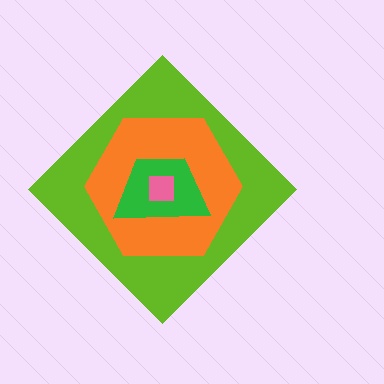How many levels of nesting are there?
4.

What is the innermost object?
The pink square.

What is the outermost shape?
The lime diamond.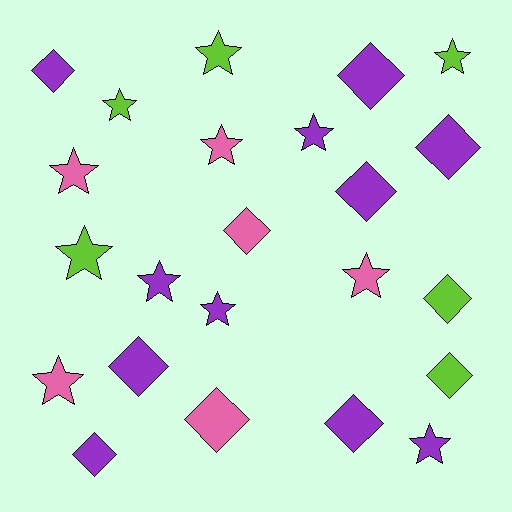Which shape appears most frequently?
Star, with 12 objects.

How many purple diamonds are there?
There are 7 purple diamonds.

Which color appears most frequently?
Purple, with 11 objects.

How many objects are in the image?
There are 23 objects.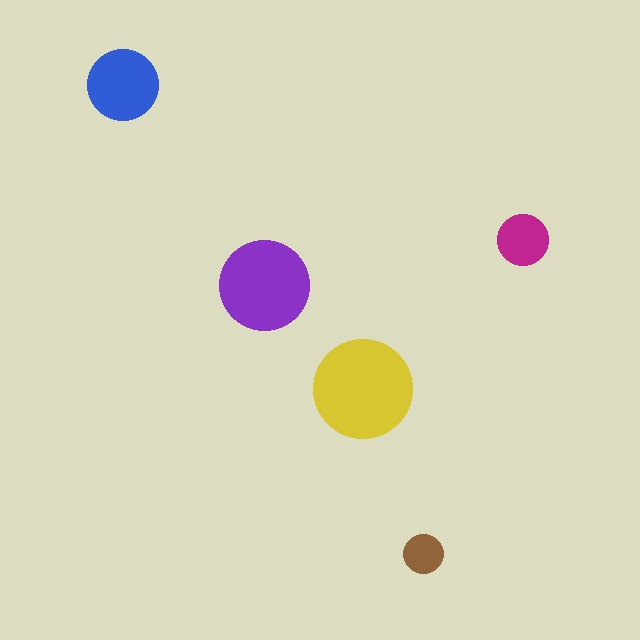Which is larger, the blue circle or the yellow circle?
The yellow one.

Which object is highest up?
The blue circle is topmost.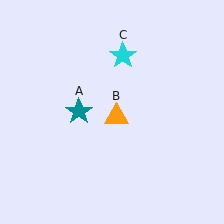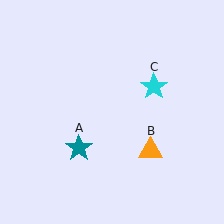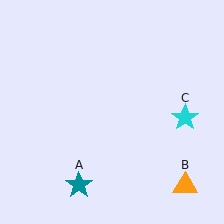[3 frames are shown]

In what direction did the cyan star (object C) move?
The cyan star (object C) moved down and to the right.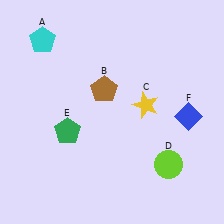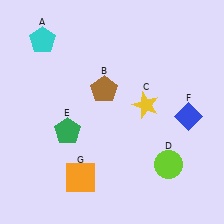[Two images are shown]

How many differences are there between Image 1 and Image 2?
There is 1 difference between the two images.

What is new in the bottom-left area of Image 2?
An orange square (G) was added in the bottom-left area of Image 2.